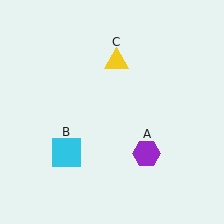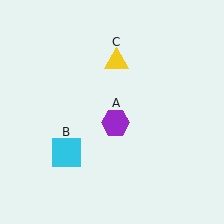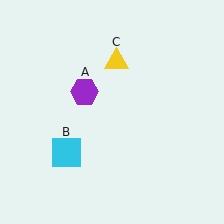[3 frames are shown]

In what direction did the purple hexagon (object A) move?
The purple hexagon (object A) moved up and to the left.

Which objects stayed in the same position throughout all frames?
Cyan square (object B) and yellow triangle (object C) remained stationary.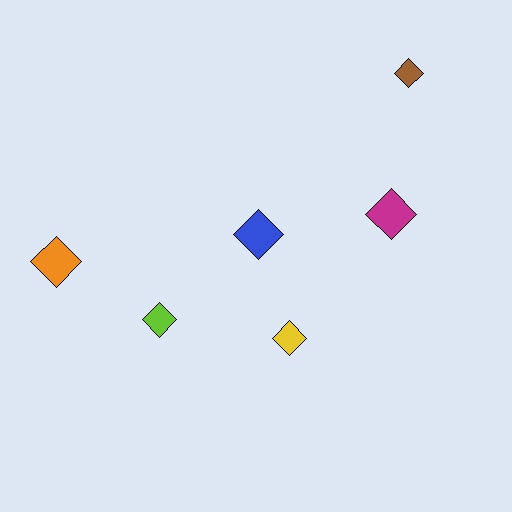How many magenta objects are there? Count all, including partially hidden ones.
There is 1 magenta object.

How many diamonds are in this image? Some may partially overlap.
There are 6 diamonds.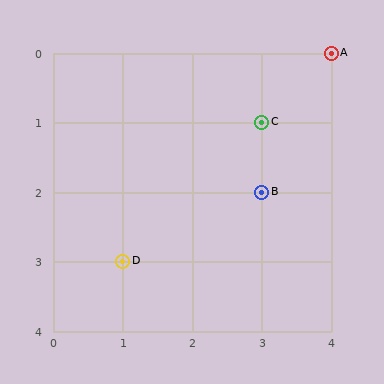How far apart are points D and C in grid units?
Points D and C are 2 columns and 2 rows apart (about 2.8 grid units diagonally).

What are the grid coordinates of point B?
Point B is at grid coordinates (3, 2).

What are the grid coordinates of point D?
Point D is at grid coordinates (1, 3).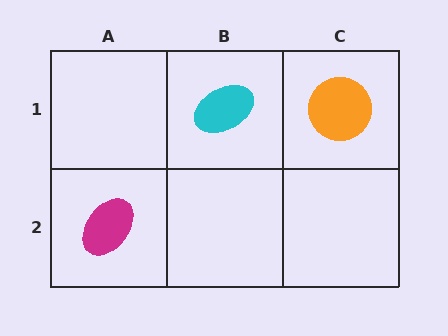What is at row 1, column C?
An orange circle.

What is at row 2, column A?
A magenta ellipse.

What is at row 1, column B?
A cyan ellipse.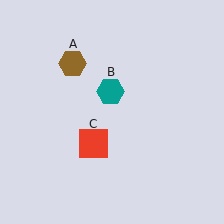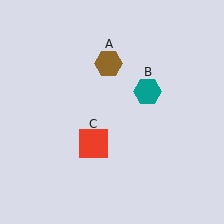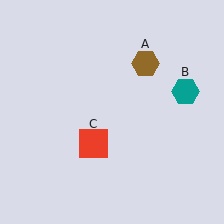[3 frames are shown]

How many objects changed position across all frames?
2 objects changed position: brown hexagon (object A), teal hexagon (object B).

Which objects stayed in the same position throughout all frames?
Red square (object C) remained stationary.